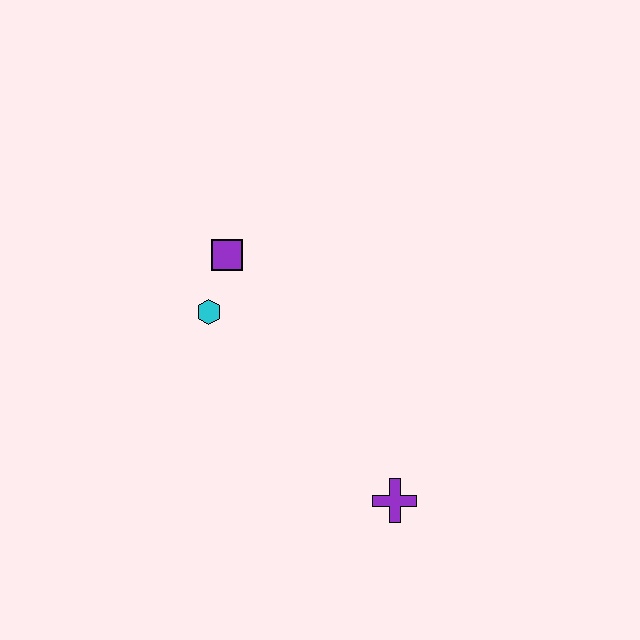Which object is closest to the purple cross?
The cyan hexagon is closest to the purple cross.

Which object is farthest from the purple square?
The purple cross is farthest from the purple square.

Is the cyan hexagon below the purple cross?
No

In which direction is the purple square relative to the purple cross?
The purple square is above the purple cross.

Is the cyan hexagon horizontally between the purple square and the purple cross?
No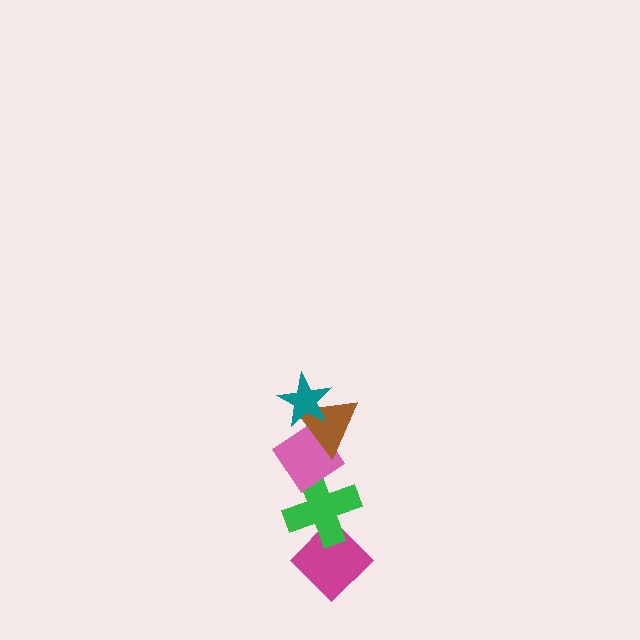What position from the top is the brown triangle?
The brown triangle is 2nd from the top.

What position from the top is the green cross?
The green cross is 4th from the top.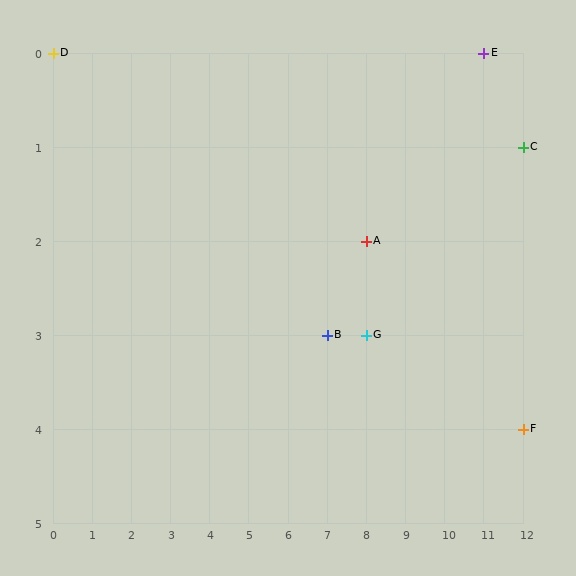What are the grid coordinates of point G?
Point G is at grid coordinates (8, 3).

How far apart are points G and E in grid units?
Points G and E are 3 columns and 3 rows apart (about 4.2 grid units diagonally).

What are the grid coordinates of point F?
Point F is at grid coordinates (12, 4).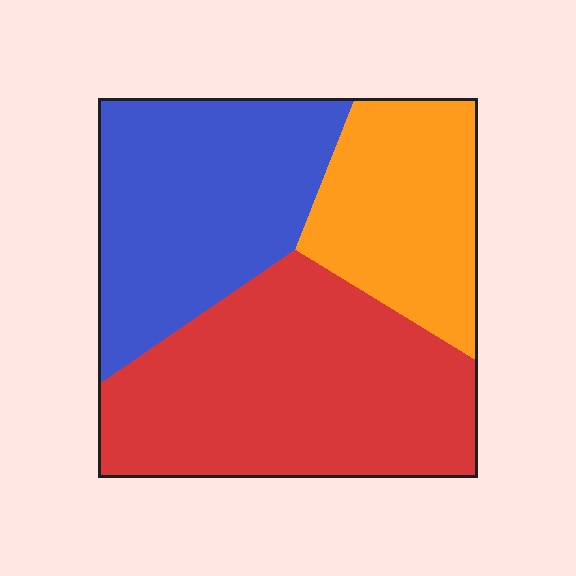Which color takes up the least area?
Orange, at roughly 25%.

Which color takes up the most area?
Red, at roughly 45%.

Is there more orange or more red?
Red.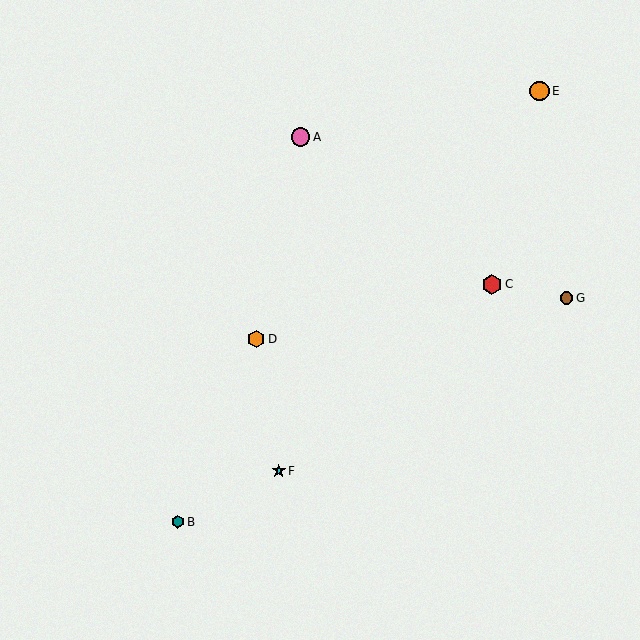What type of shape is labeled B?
Shape B is a teal hexagon.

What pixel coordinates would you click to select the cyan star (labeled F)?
Click at (279, 471) to select the cyan star F.